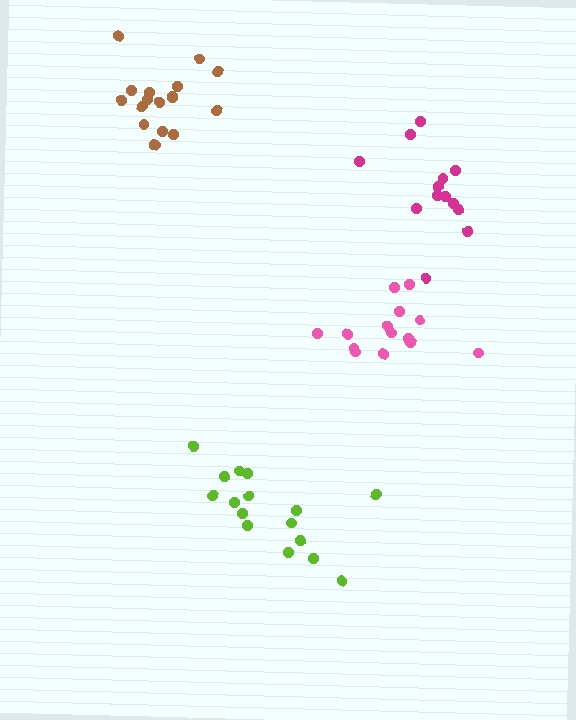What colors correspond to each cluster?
The clusters are colored: brown, magenta, pink, lime.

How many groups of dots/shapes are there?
There are 4 groups.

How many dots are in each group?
Group 1: 18 dots, Group 2: 13 dots, Group 3: 14 dots, Group 4: 16 dots (61 total).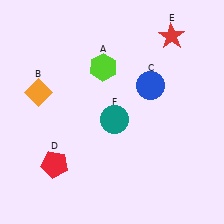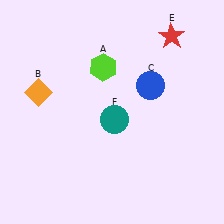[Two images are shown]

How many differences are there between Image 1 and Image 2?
There is 1 difference between the two images.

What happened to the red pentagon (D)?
The red pentagon (D) was removed in Image 2. It was in the bottom-left area of Image 1.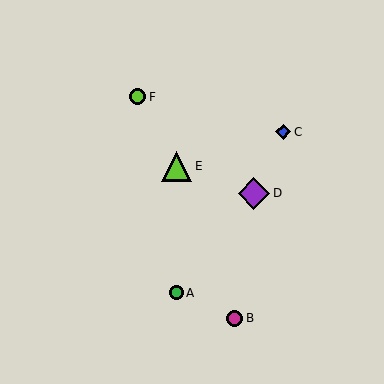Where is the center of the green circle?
The center of the green circle is at (176, 293).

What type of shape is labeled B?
Shape B is a magenta circle.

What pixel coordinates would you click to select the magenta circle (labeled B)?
Click at (235, 318) to select the magenta circle B.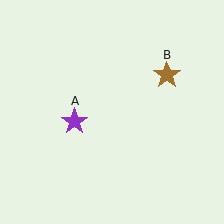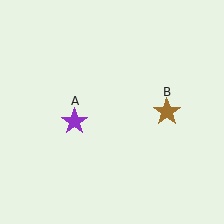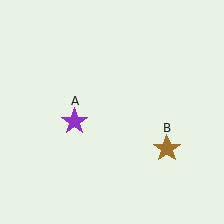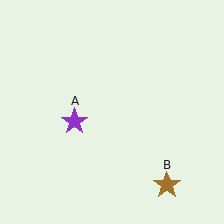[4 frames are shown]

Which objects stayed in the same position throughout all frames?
Purple star (object A) remained stationary.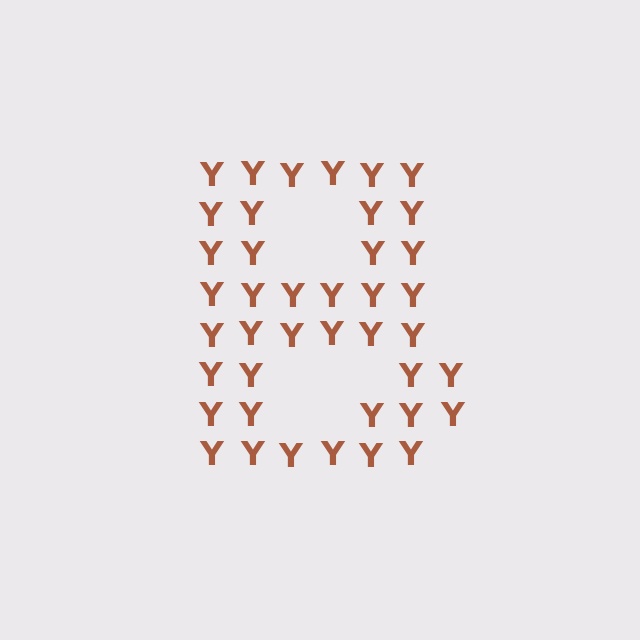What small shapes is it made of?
It is made of small letter Y's.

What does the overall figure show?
The overall figure shows the letter B.